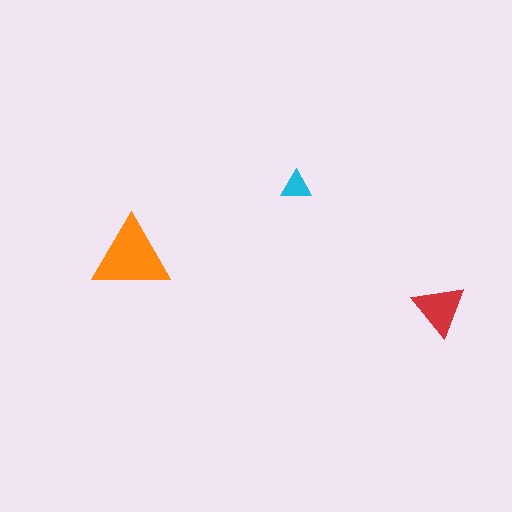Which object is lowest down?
The red triangle is bottommost.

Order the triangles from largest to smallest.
the orange one, the red one, the cyan one.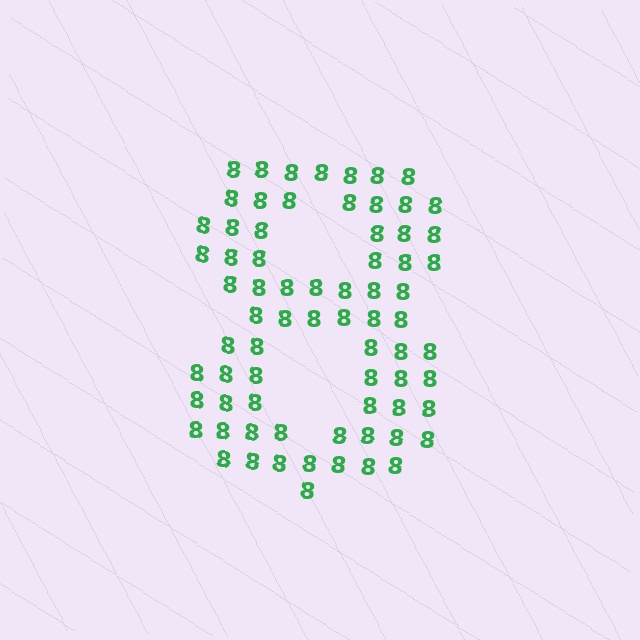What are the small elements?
The small elements are digit 8's.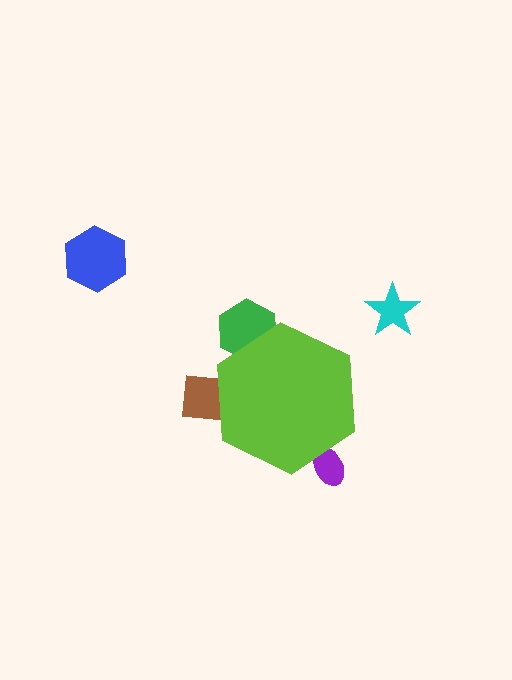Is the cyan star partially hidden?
No, the cyan star is fully visible.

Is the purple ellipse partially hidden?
Yes, the purple ellipse is partially hidden behind the lime hexagon.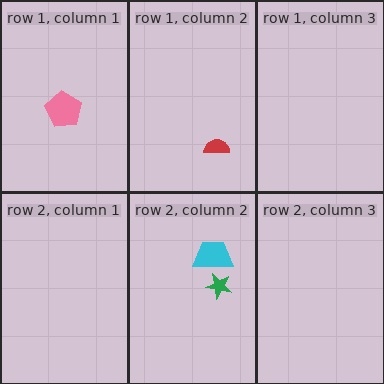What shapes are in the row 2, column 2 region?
The green star, the cyan trapezoid.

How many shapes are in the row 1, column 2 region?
1.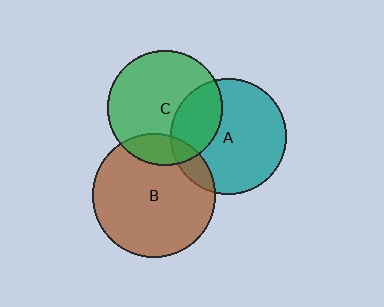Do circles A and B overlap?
Yes.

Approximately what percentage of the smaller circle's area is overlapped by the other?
Approximately 10%.